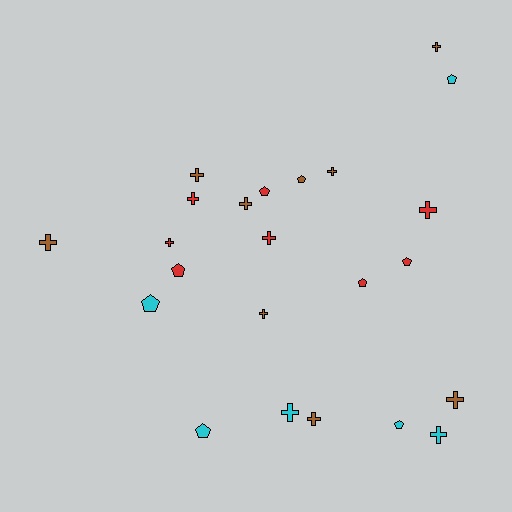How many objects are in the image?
There are 23 objects.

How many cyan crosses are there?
There are 2 cyan crosses.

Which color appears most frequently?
Brown, with 9 objects.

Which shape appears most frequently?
Cross, with 14 objects.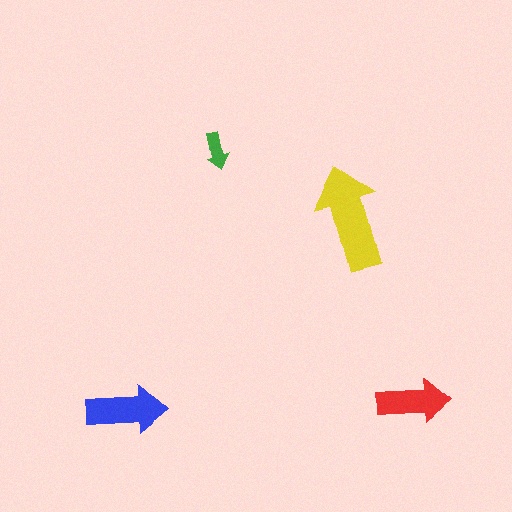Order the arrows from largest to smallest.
the yellow one, the blue one, the red one, the green one.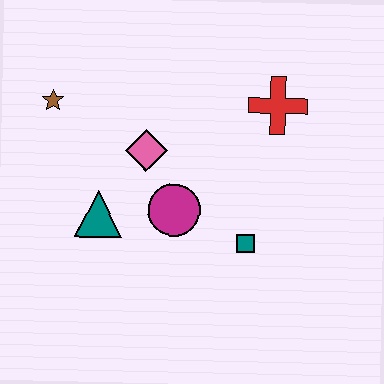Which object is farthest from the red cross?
The brown star is farthest from the red cross.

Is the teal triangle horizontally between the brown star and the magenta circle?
Yes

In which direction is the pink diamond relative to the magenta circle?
The pink diamond is above the magenta circle.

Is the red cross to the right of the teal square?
Yes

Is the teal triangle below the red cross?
Yes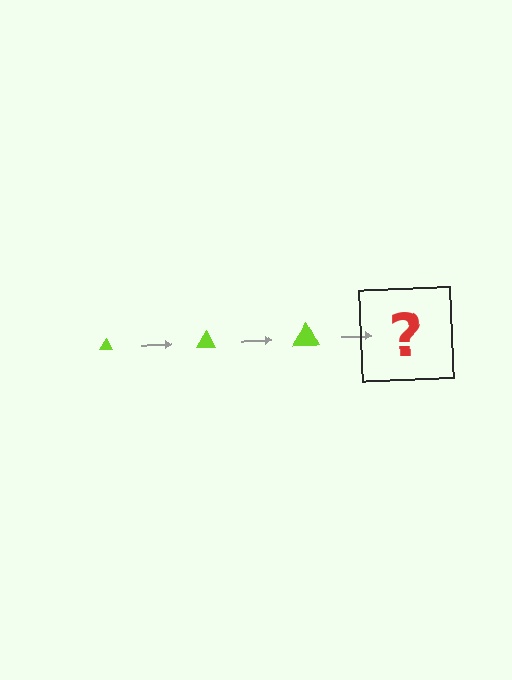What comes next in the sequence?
The next element should be a lime triangle, larger than the previous one.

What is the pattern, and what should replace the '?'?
The pattern is that the triangle gets progressively larger each step. The '?' should be a lime triangle, larger than the previous one.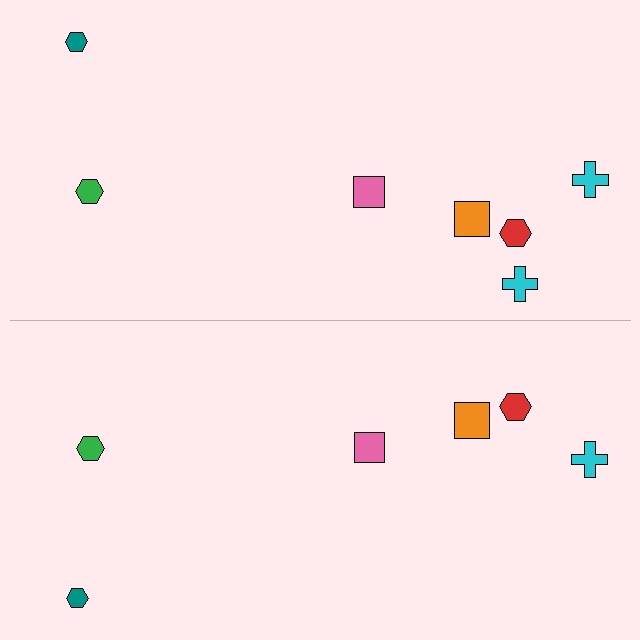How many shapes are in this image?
There are 13 shapes in this image.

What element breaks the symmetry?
A cyan cross is missing from the bottom side.